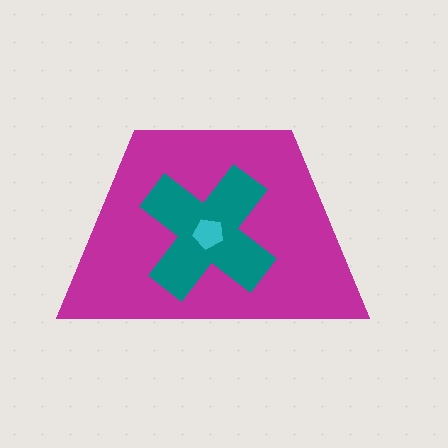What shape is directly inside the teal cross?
The cyan pentagon.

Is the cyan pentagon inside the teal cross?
Yes.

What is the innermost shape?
The cyan pentagon.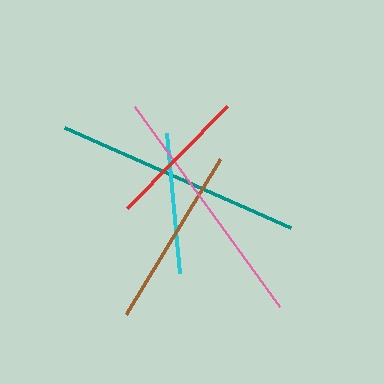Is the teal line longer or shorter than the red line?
The teal line is longer than the red line.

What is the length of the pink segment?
The pink segment is approximately 247 pixels long.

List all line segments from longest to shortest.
From longest to shortest: pink, teal, brown, red, cyan.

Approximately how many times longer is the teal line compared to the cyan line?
The teal line is approximately 1.8 times the length of the cyan line.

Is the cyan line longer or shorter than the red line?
The red line is longer than the cyan line.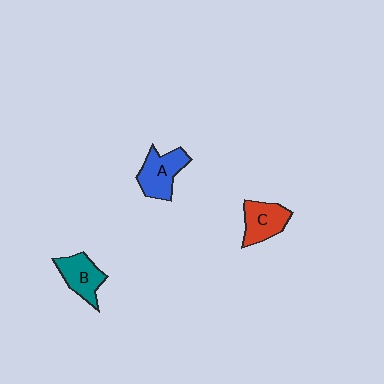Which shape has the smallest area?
Shape C (red).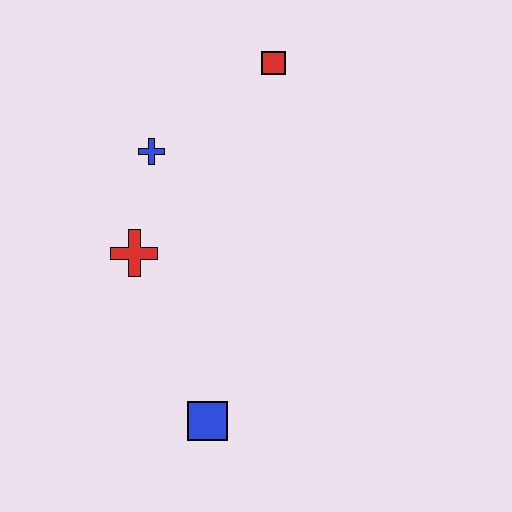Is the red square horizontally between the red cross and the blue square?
No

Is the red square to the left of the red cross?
No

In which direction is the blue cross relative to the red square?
The blue cross is to the left of the red square.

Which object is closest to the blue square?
The red cross is closest to the blue square.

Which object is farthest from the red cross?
The red square is farthest from the red cross.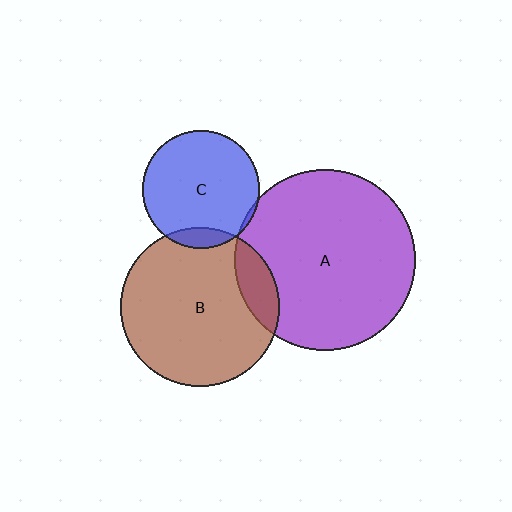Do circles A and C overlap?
Yes.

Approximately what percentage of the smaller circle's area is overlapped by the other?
Approximately 5%.